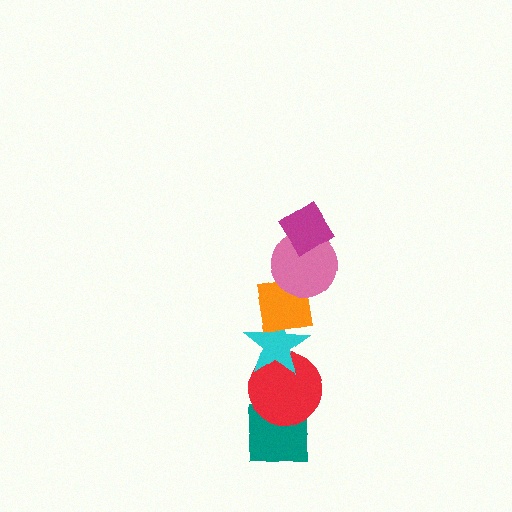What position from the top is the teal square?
The teal square is 6th from the top.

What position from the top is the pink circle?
The pink circle is 2nd from the top.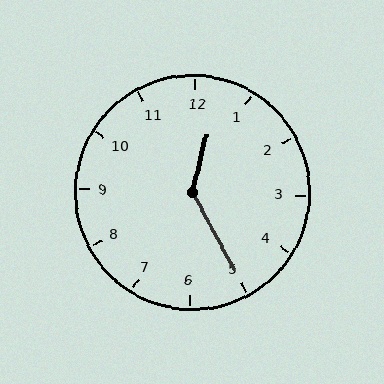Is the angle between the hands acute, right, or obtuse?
It is obtuse.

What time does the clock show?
12:25.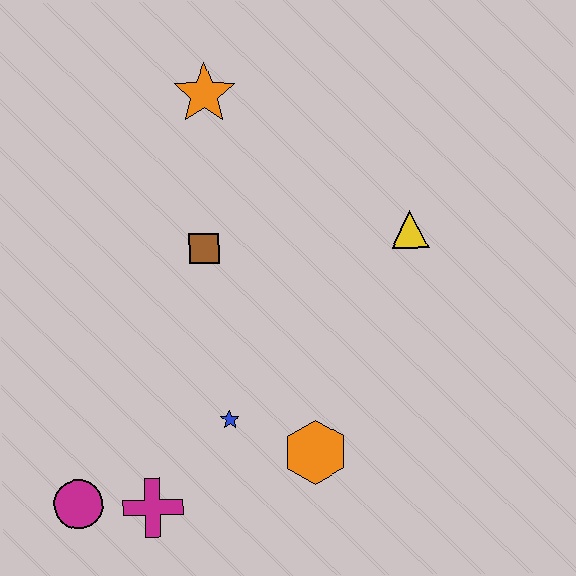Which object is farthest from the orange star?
The magenta circle is farthest from the orange star.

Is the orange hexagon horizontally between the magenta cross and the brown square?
No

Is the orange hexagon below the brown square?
Yes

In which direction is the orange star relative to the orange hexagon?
The orange star is above the orange hexagon.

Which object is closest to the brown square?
The orange star is closest to the brown square.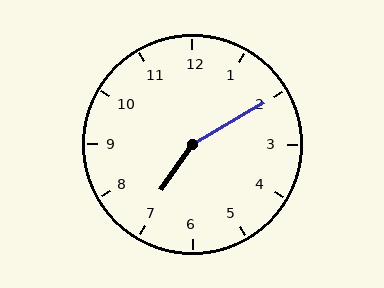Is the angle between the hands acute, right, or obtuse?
It is obtuse.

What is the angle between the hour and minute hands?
Approximately 155 degrees.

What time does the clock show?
7:10.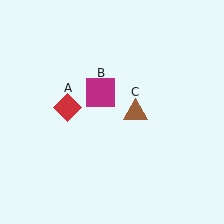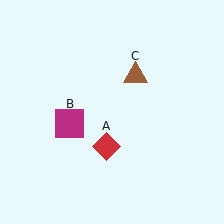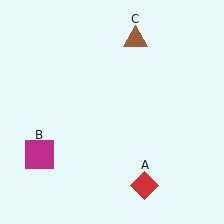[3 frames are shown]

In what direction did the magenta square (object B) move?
The magenta square (object B) moved down and to the left.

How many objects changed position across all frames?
3 objects changed position: red diamond (object A), magenta square (object B), brown triangle (object C).